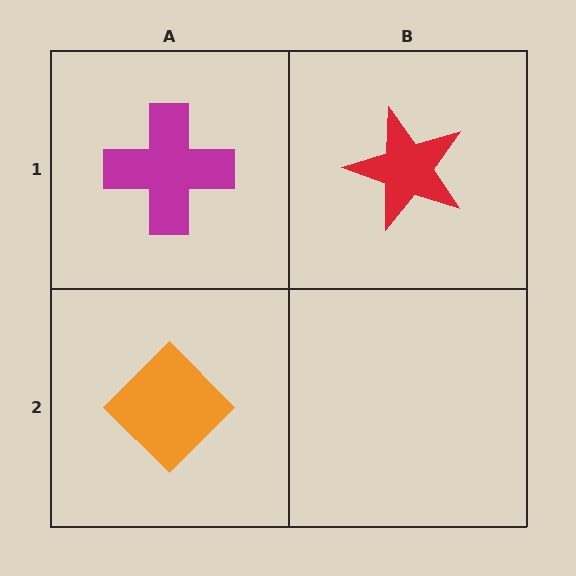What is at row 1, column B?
A red star.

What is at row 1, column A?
A magenta cross.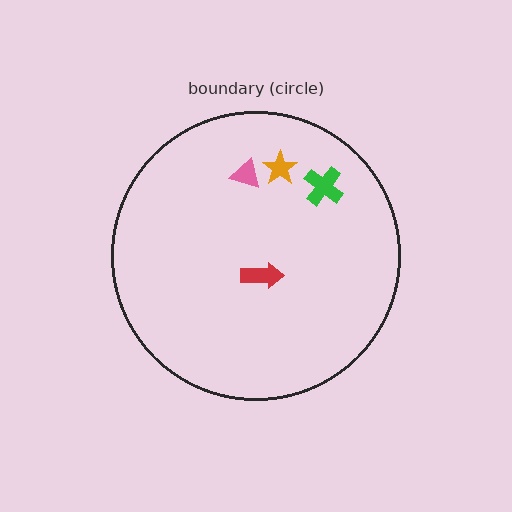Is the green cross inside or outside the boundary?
Inside.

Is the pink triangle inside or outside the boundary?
Inside.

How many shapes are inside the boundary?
4 inside, 0 outside.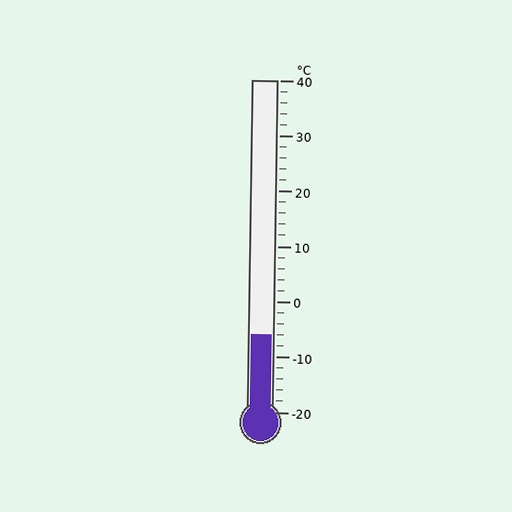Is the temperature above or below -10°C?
The temperature is above -10°C.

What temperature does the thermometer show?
The thermometer shows approximately -6°C.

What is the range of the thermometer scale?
The thermometer scale ranges from -20°C to 40°C.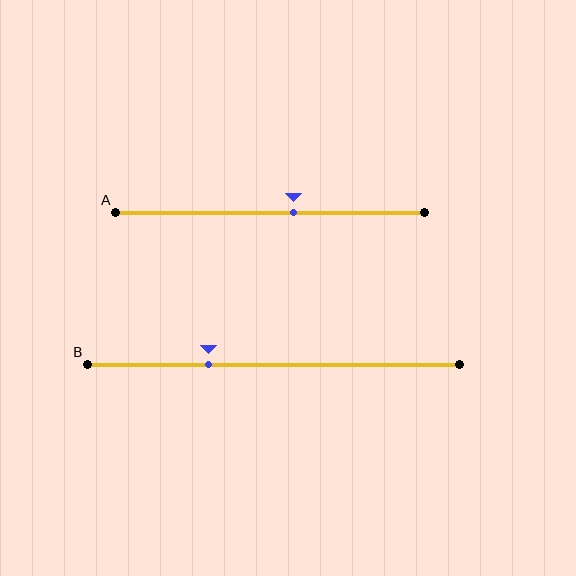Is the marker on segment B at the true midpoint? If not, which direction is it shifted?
No, the marker on segment B is shifted to the left by about 18% of the segment length.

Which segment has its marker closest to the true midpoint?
Segment A has its marker closest to the true midpoint.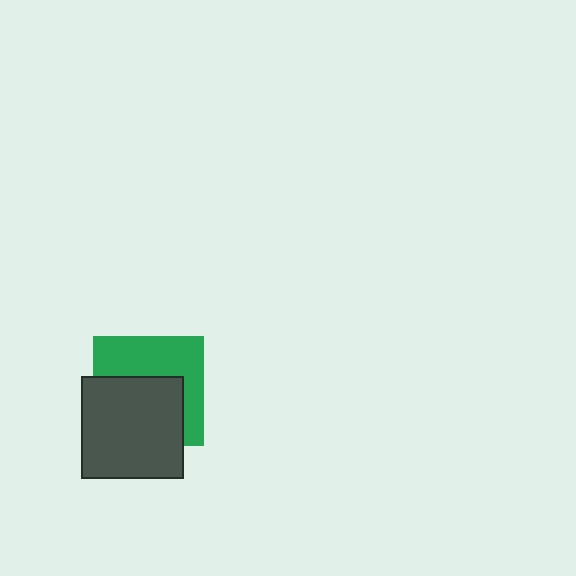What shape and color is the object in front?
The object in front is a dark gray square.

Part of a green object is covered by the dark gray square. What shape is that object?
It is a square.